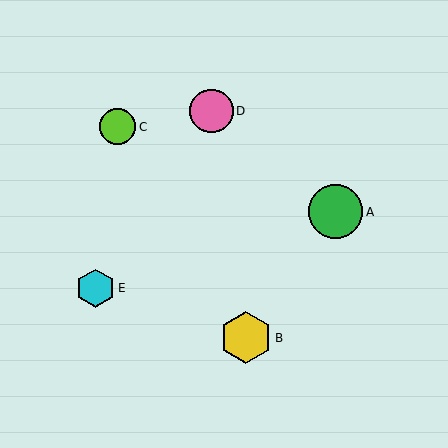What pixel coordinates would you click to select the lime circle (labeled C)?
Click at (117, 127) to select the lime circle C.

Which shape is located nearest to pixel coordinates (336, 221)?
The green circle (labeled A) at (335, 212) is nearest to that location.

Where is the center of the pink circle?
The center of the pink circle is at (212, 111).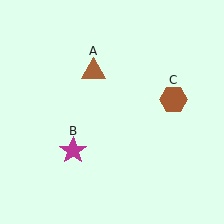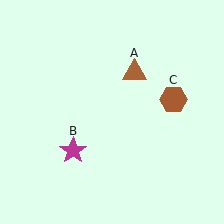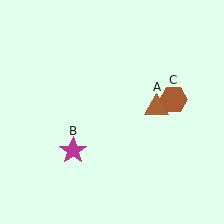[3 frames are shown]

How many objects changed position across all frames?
1 object changed position: brown triangle (object A).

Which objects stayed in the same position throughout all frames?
Magenta star (object B) and brown hexagon (object C) remained stationary.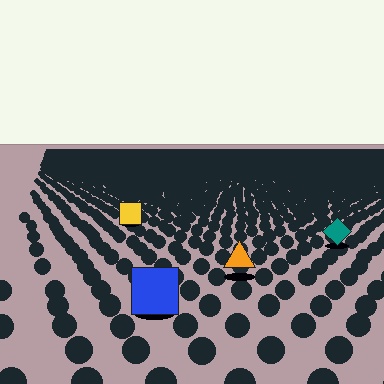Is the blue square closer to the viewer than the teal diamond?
Yes. The blue square is closer — you can tell from the texture gradient: the ground texture is coarser near it.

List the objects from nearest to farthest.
From nearest to farthest: the blue square, the orange triangle, the teal diamond, the yellow square.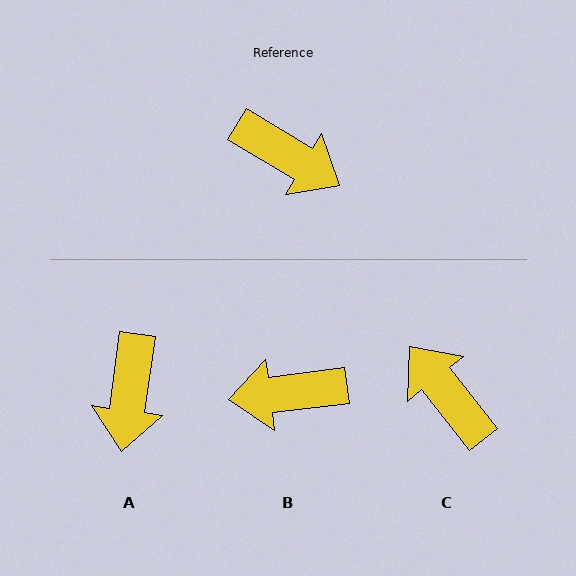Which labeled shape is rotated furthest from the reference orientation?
C, about 159 degrees away.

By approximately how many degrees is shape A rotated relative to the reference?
Approximately 67 degrees clockwise.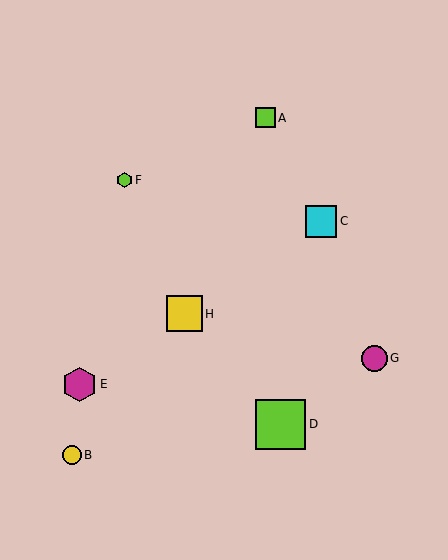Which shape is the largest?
The lime square (labeled D) is the largest.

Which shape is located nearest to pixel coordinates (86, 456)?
The yellow circle (labeled B) at (72, 455) is nearest to that location.